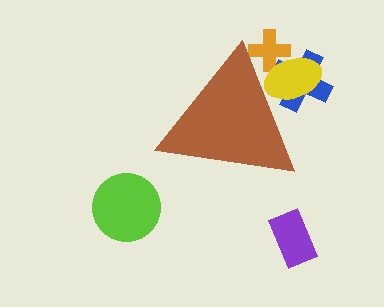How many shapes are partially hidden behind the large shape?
3 shapes are partially hidden.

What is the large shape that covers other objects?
A brown triangle.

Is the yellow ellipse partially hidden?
Yes, the yellow ellipse is partially hidden behind the brown triangle.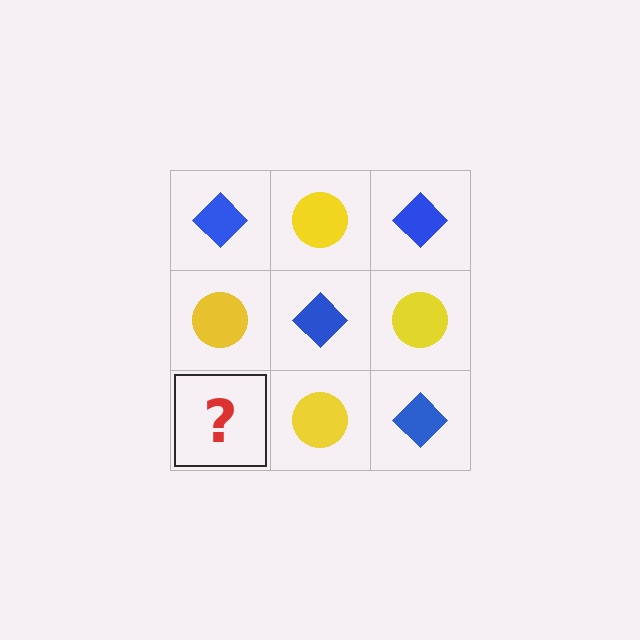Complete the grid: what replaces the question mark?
The question mark should be replaced with a blue diamond.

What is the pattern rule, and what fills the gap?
The rule is that it alternates blue diamond and yellow circle in a checkerboard pattern. The gap should be filled with a blue diamond.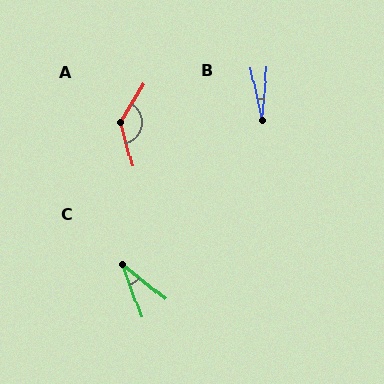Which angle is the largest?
A, at approximately 133 degrees.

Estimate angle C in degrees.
Approximately 31 degrees.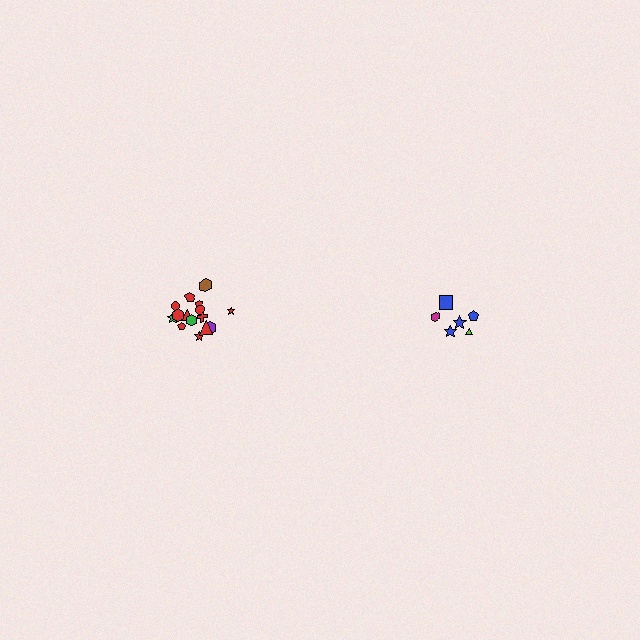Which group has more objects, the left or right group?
The left group.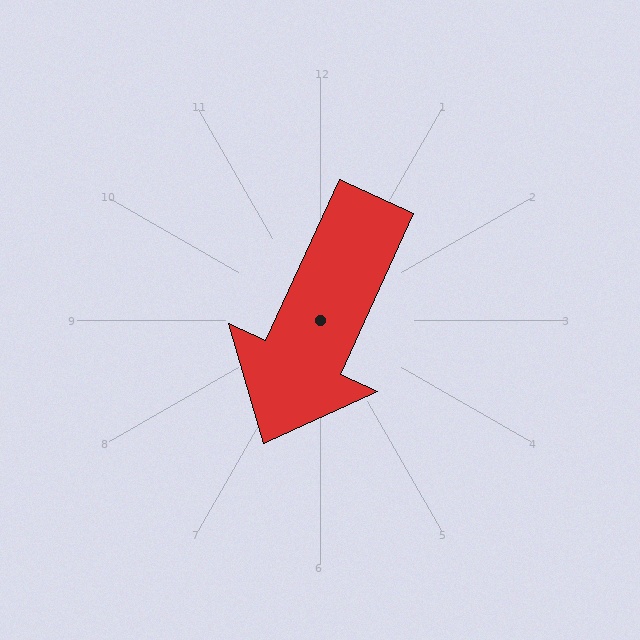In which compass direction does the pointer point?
Southwest.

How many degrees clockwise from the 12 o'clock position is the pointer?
Approximately 205 degrees.